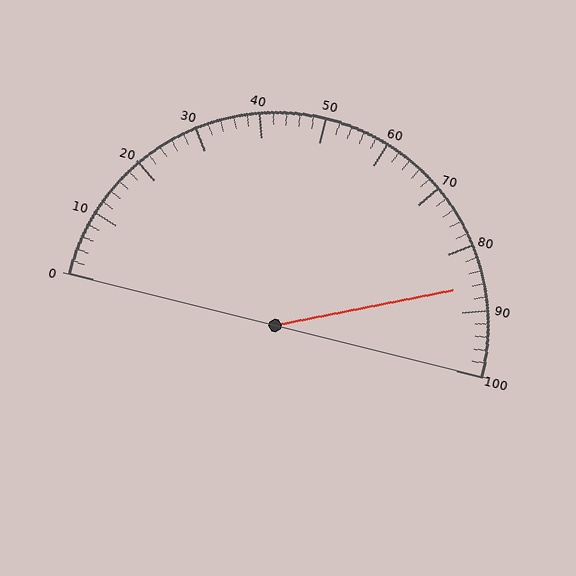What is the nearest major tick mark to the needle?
The nearest major tick mark is 90.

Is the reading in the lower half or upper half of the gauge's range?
The reading is in the upper half of the range (0 to 100).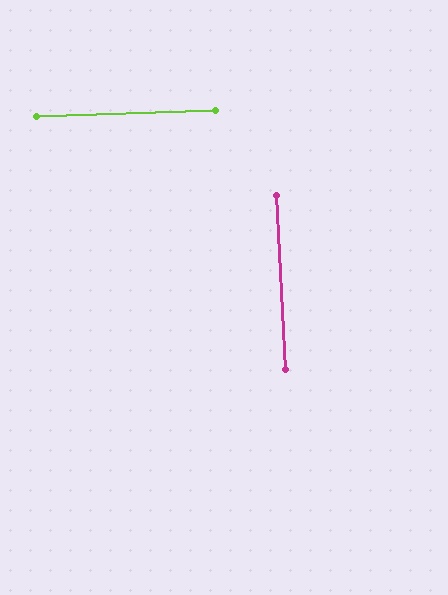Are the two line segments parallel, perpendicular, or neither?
Perpendicular — they meet at approximately 89°.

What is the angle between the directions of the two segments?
Approximately 89 degrees.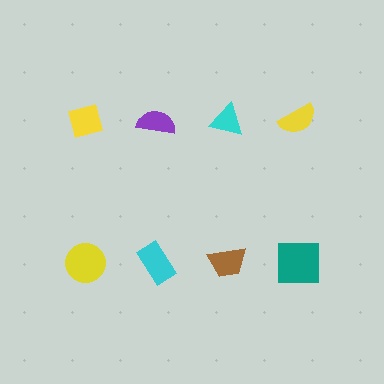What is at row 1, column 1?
A yellow diamond.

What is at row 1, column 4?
A yellow semicircle.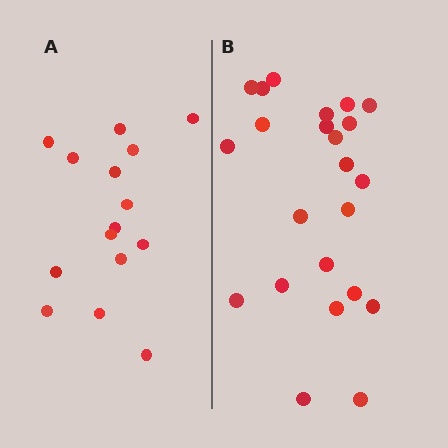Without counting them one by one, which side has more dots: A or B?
Region B (the right region) has more dots.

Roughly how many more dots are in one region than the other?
Region B has roughly 8 or so more dots than region A.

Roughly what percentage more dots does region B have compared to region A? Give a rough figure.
About 55% more.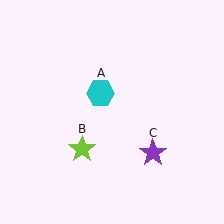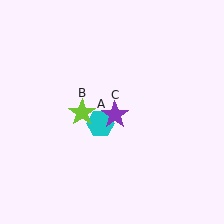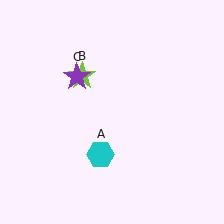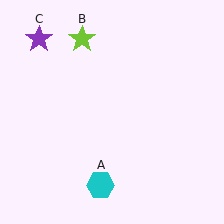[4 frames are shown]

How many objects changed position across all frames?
3 objects changed position: cyan hexagon (object A), lime star (object B), purple star (object C).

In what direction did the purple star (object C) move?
The purple star (object C) moved up and to the left.